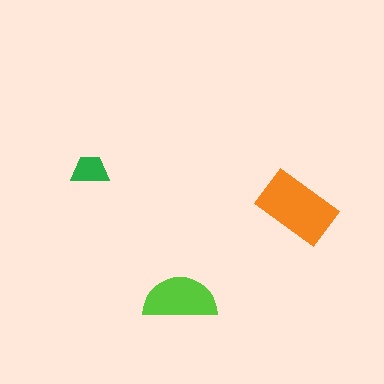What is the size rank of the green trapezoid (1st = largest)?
3rd.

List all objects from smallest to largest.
The green trapezoid, the lime semicircle, the orange rectangle.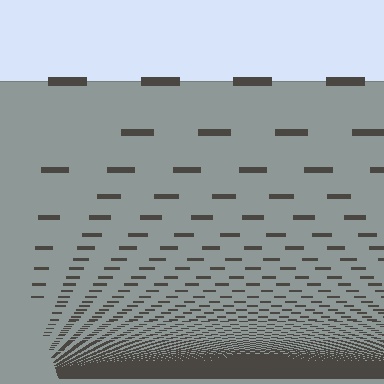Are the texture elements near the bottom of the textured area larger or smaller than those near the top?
Smaller. The gradient is inverted — elements near the bottom are smaller and denser.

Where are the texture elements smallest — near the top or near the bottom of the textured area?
Near the bottom.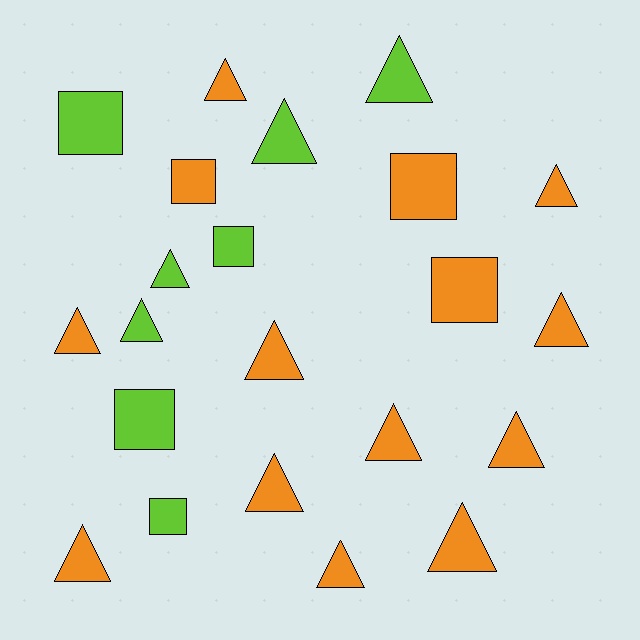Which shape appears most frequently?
Triangle, with 15 objects.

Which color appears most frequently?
Orange, with 14 objects.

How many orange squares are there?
There are 3 orange squares.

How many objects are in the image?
There are 22 objects.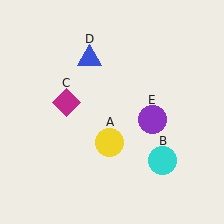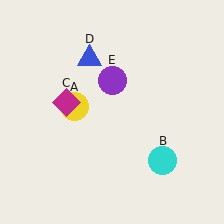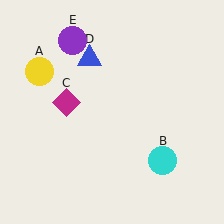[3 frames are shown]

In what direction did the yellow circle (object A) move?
The yellow circle (object A) moved up and to the left.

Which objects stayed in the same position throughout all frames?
Cyan circle (object B) and magenta diamond (object C) and blue triangle (object D) remained stationary.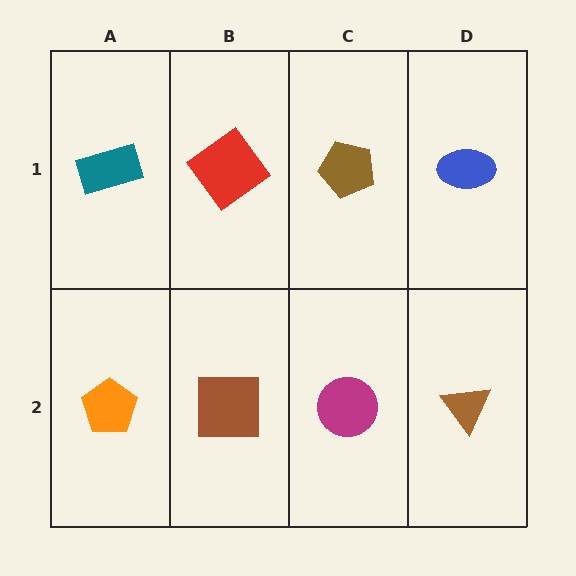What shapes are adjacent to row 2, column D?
A blue ellipse (row 1, column D), a magenta circle (row 2, column C).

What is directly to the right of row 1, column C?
A blue ellipse.